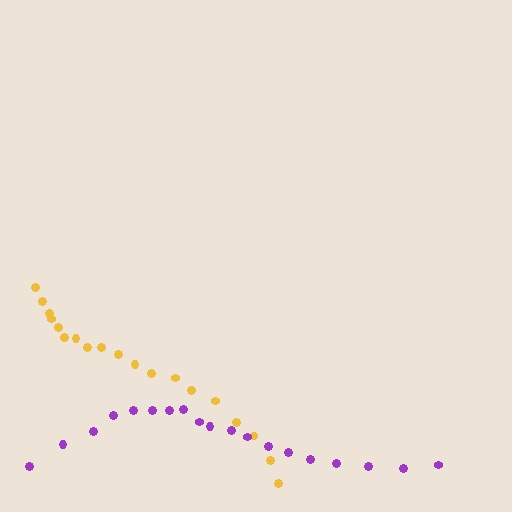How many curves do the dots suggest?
There are 2 distinct paths.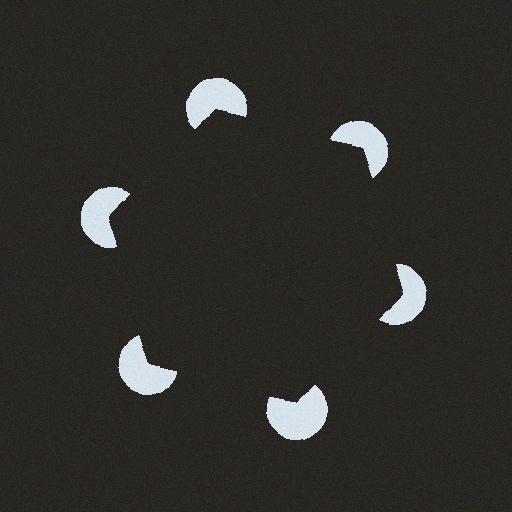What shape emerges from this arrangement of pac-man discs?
An illusory hexagon — its edges are inferred from the aligned wedge cuts in the pac-man discs, not physically drawn.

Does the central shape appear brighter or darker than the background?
It typically appears slightly darker than the background, even though no actual brightness change is drawn.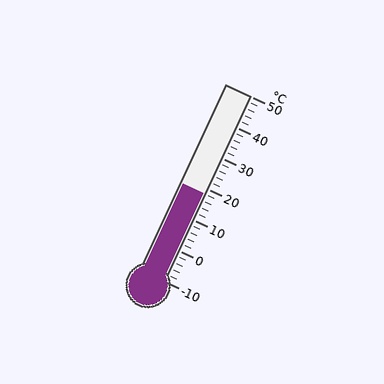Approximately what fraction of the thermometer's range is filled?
The thermometer is filled to approximately 45% of its range.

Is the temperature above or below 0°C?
The temperature is above 0°C.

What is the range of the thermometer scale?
The thermometer scale ranges from -10°C to 50°C.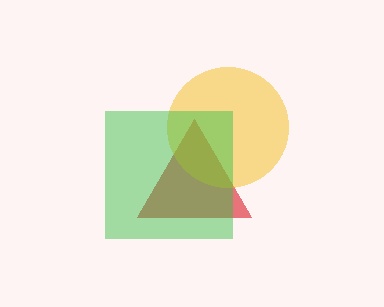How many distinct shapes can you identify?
There are 3 distinct shapes: a red triangle, a yellow circle, a green square.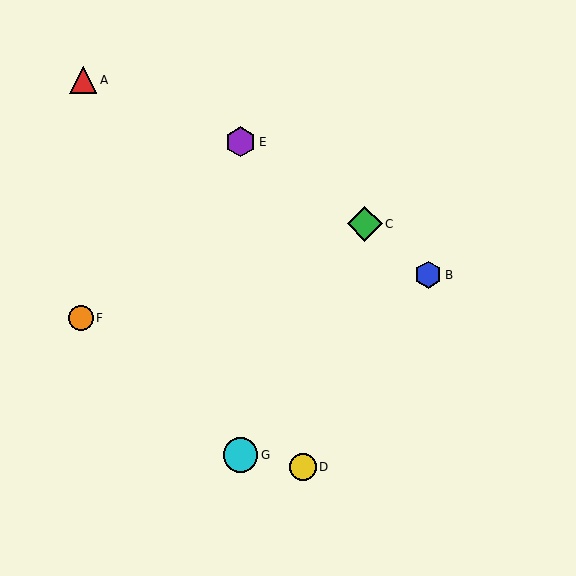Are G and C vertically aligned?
No, G is at x≈241 and C is at x≈365.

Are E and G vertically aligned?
Yes, both are at x≈241.